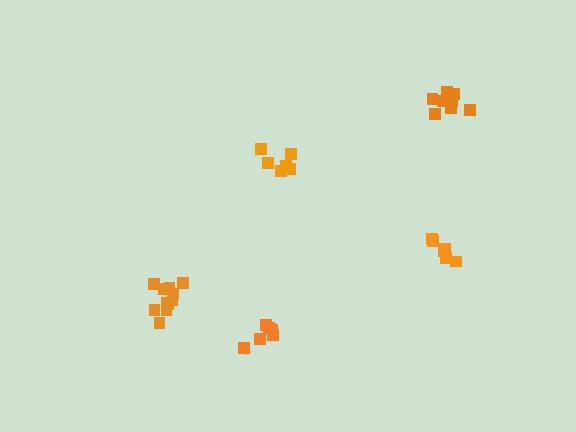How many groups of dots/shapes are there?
There are 5 groups.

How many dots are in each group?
Group 1: 6 dots, Group 2: 8 dots, Group 3: 6 dots, Group 4: 11 dots, Group 5: 6 dots (37 total).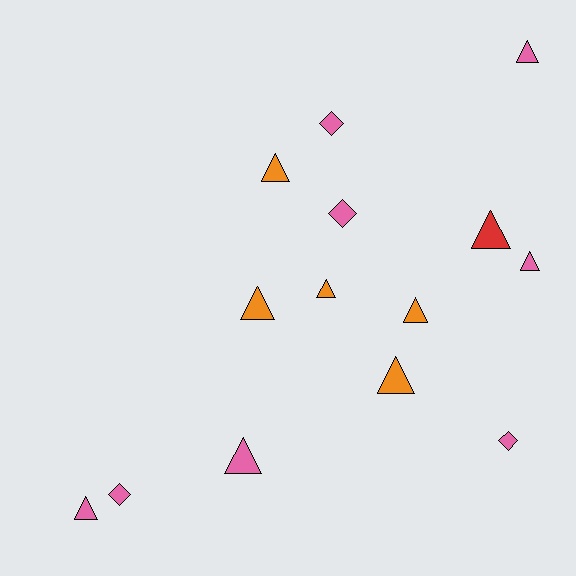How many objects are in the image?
There are 14 objects.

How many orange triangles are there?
There are 5 orange triangles.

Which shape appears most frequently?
Triangle, with 10 objects.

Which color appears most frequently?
Pink, with 8 objects.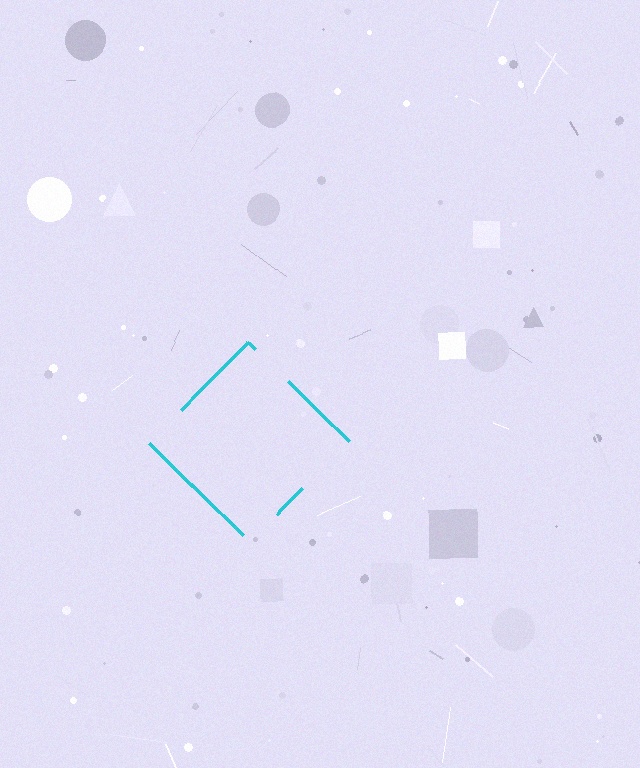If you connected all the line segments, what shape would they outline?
They would outline a diamond.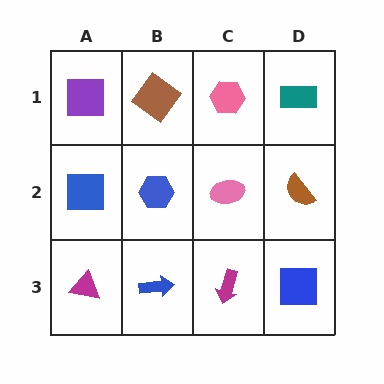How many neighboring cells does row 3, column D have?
2.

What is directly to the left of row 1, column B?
A purple square.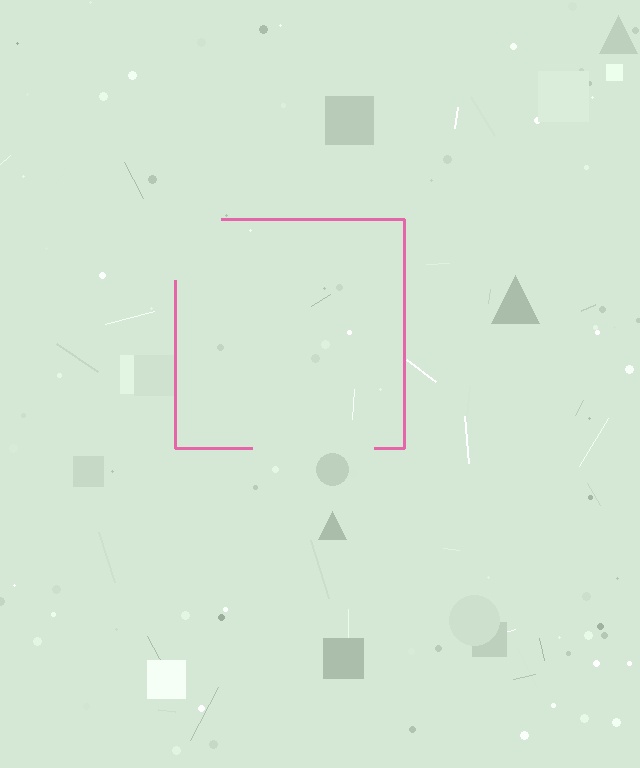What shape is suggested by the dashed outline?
The dashed outline suggests a square.